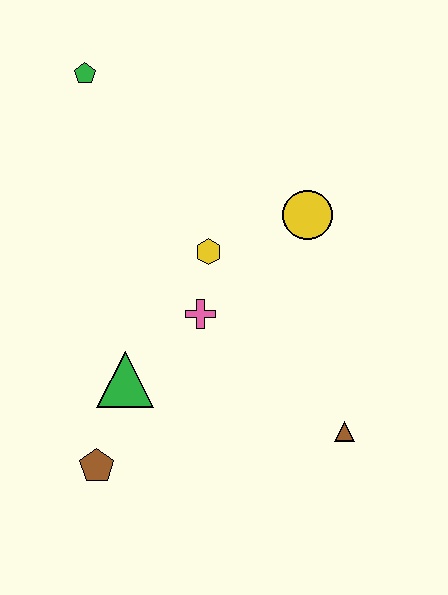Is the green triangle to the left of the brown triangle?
Yes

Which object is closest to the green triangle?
The brown pentagon is closest to the green triangle.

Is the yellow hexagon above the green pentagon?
No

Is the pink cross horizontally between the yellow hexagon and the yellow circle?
No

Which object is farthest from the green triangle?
The green pentagon is farthest from the green triangle.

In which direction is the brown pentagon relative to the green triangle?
The brown pentagon is below the green triangle.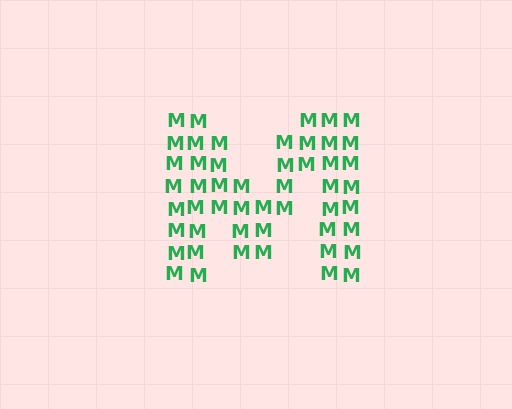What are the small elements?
The small elements are letter M's.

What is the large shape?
The large shape is the letter M.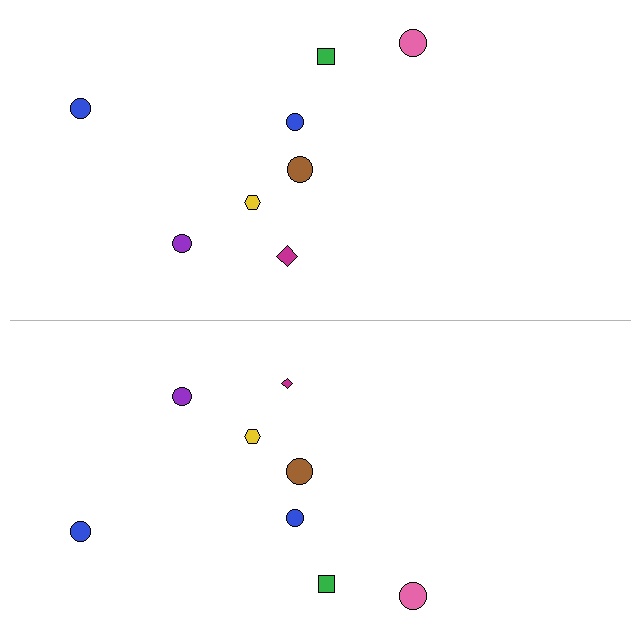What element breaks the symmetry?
The magenta diamond on the bottom side has a different size than its mirror counterpart.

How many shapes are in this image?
There are 16 shapes in this image.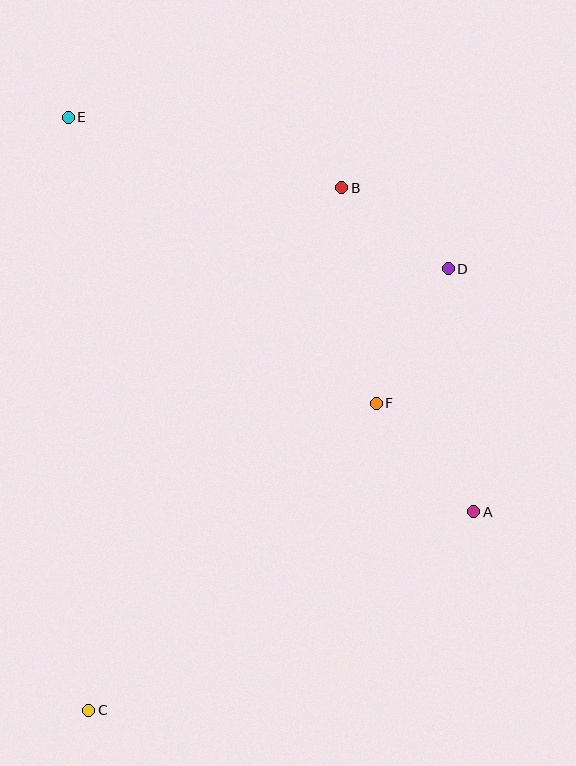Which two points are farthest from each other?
Points C and E are farthest from each other.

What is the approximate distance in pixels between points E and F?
The distance between E and F is approximately 421 pixels.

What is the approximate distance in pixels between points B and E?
The distance between B and E is approximately 283 pixels.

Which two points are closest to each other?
Points B and D are closest to each other.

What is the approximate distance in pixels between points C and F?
The distance between C and F is approximately 421 pixels.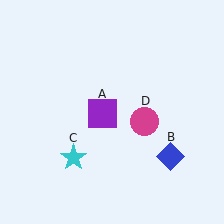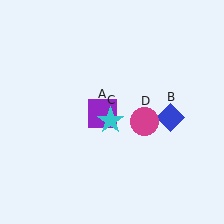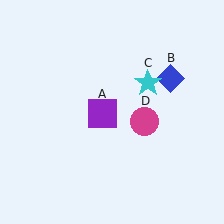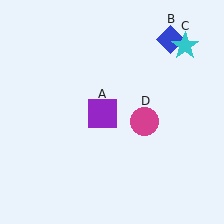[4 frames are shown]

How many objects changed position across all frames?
2 objects changed position: blue diamond (object B), cyan star (object C).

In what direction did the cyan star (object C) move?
The cyan star (object C) moved up and to the right.